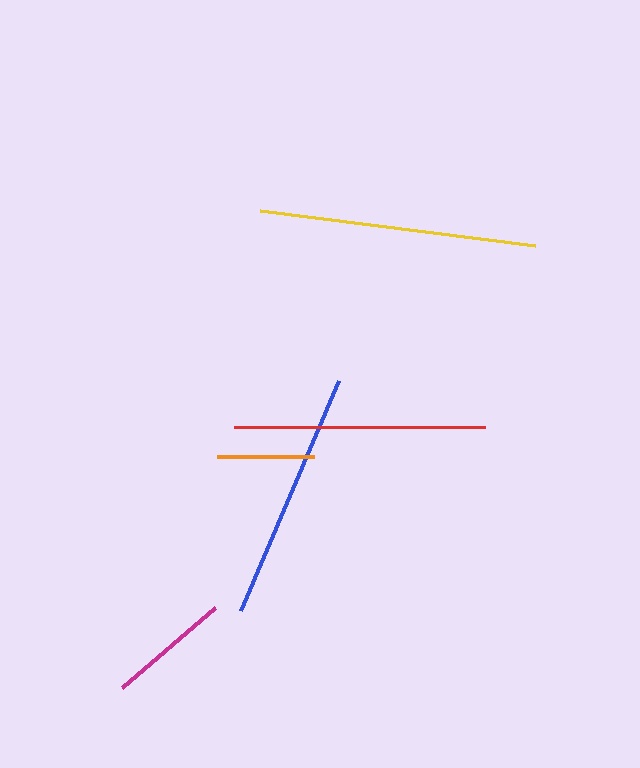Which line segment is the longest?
The yellow line is the longest at approximately 278 pixels.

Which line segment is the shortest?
The orange line is the shortest at approximately 97 pixels.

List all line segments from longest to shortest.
From longest to shortest: yellow, red, blue, magenta, orange.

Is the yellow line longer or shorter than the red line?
The yellow line is longer than the red line.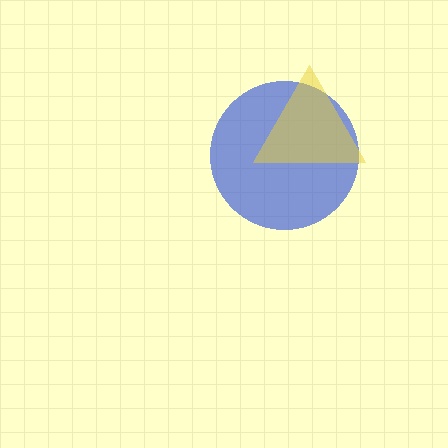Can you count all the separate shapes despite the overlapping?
Yes, there are 2 separate shapes.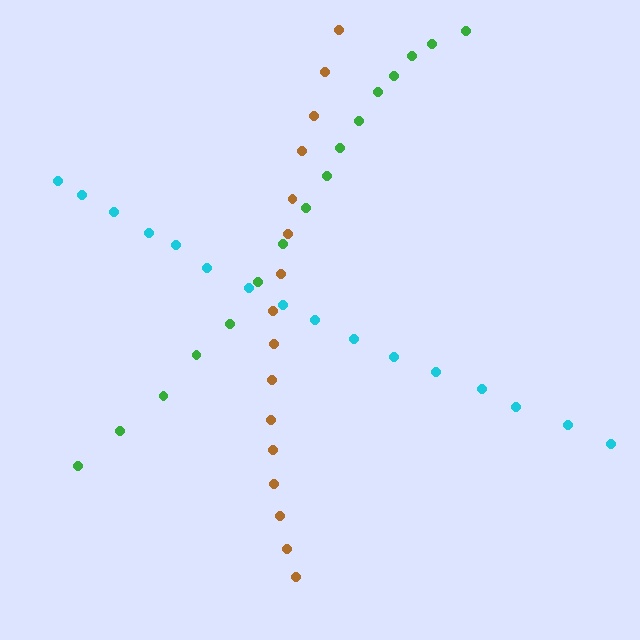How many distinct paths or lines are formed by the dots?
There are 3 distinct paths.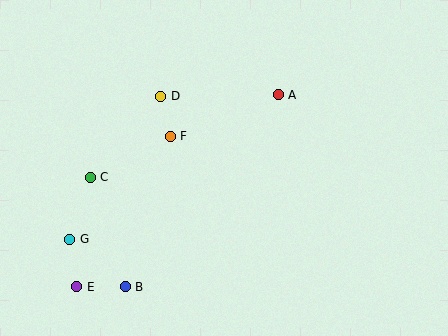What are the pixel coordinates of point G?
Point G is at (70, 239).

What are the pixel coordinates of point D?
Point D is at (161, 96).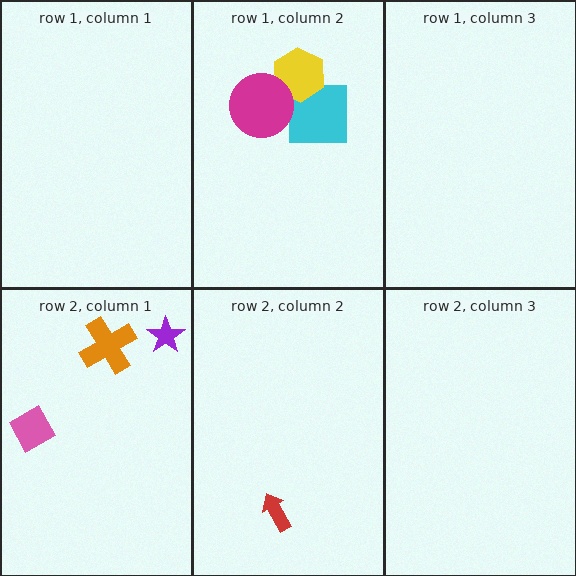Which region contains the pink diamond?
The row 2, column 1 region.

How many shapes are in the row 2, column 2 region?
1.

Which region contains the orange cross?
The row 2, column 1 region.